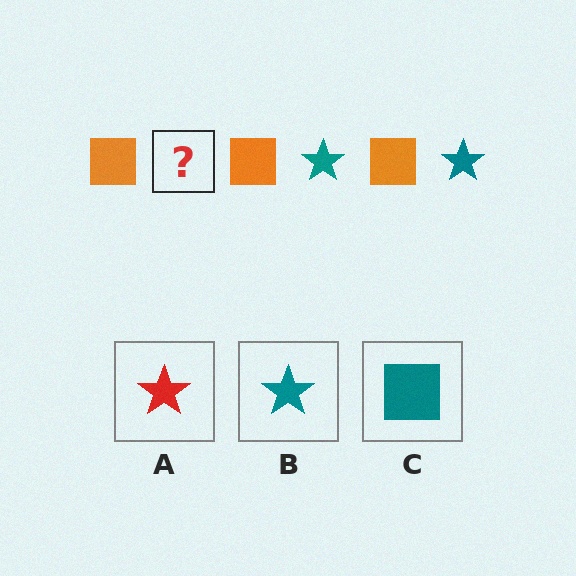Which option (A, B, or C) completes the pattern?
B.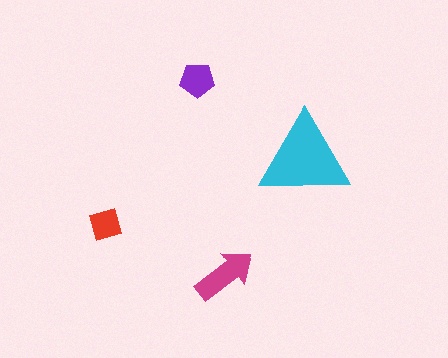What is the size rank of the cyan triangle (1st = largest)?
1st.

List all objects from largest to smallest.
The cyan triangle, the magenta arrow, the purple pentagon, the red square.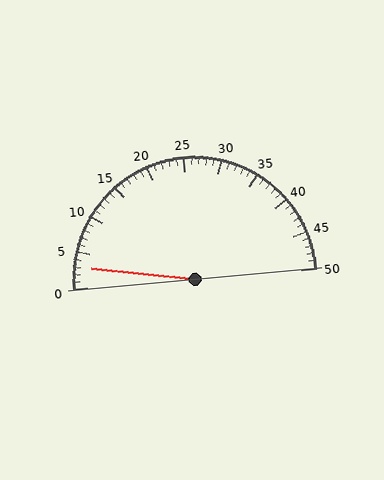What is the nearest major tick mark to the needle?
The nearest major tick mark is 5.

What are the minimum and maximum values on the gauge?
The gauge ranges from 0 to 50.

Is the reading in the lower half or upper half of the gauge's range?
The reading is in the lower half of the range (0 to 50).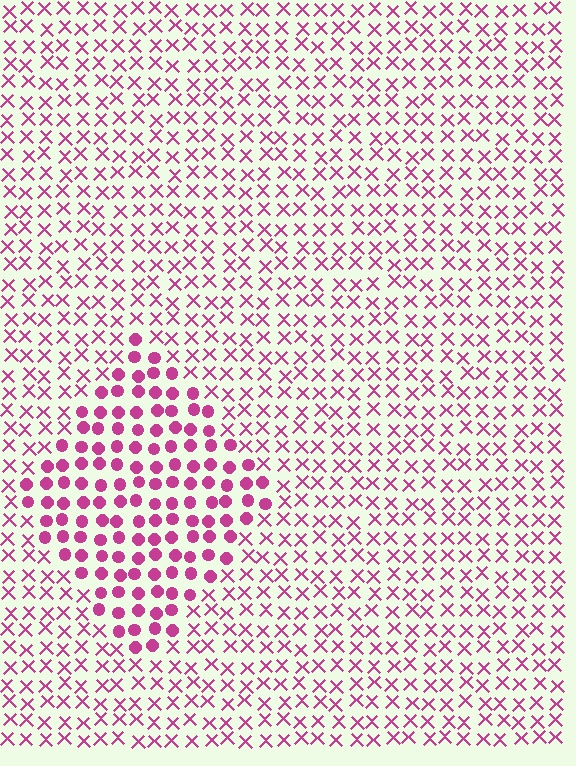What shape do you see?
I see a diamond.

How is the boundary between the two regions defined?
The boundary is defined by a change in element shape: circles inside vs. X marks outside. All elements share the same color and spacing.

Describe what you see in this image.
The image is filled with small magenta elements arranged in a uniform grid. A diamond-shaped region contains circles, while the surrounding area contains X marks. The boundary is defined purely by the change in element shape.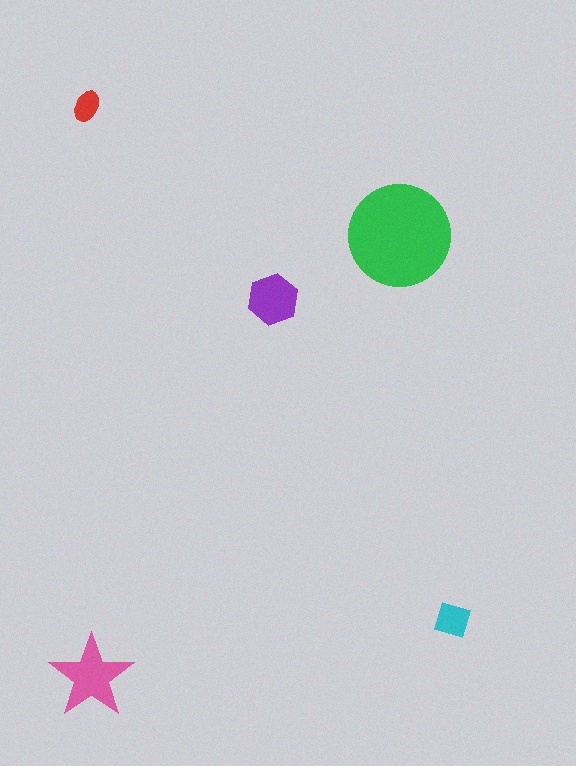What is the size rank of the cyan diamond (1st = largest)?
4th.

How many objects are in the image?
There are 5 objects in the image.